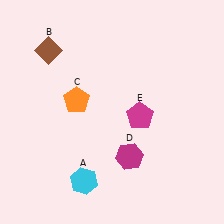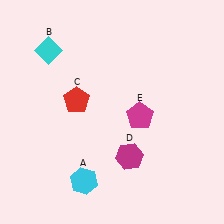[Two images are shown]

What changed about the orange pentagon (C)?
In Image 1, C is orange. In Image 2, it changed to red.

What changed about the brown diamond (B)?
In Image 1, B is brown. In Image 2, it changed to cyan.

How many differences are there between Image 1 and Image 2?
There are 2 differences between the two images.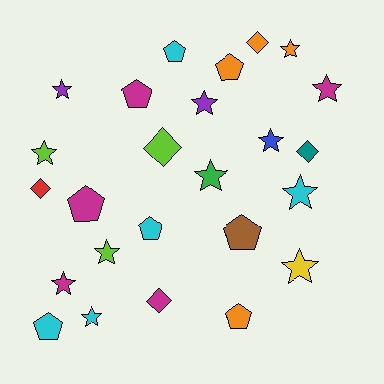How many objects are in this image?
There are 25 objects.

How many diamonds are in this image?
There are 5 diamonds.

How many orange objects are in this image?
There are 4 orange objects.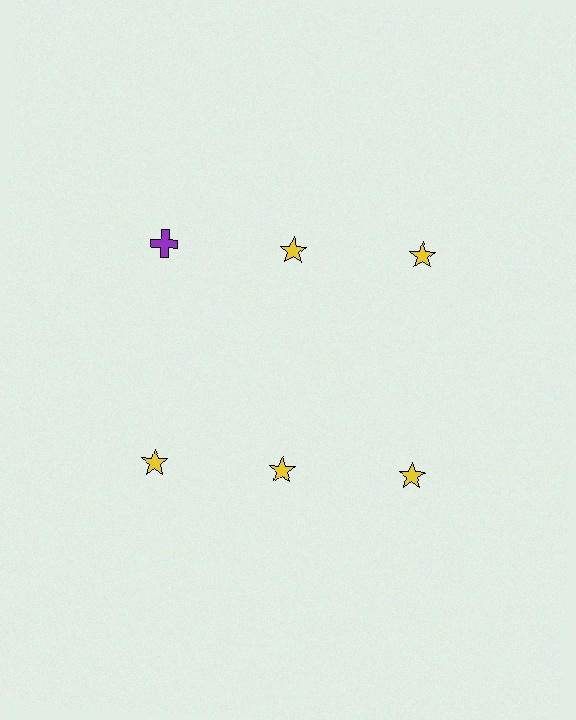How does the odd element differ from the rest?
It differs in both color (purple instead of yellow) and shape (cross instead of star).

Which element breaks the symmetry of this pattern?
The purple cross in the top row, leftmost column breaks the symmetry. All other shapes are yellow stars.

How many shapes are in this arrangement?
There are 6 shapes arranged in a grid pattern.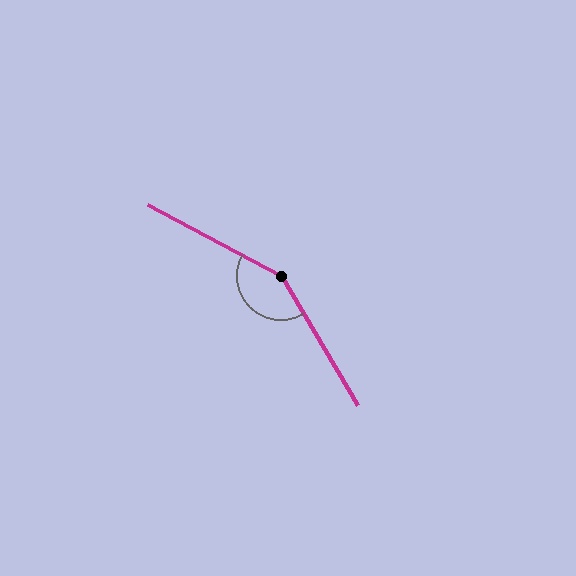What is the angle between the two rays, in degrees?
Approximately 149 degrees.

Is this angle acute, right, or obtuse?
It is obtuse.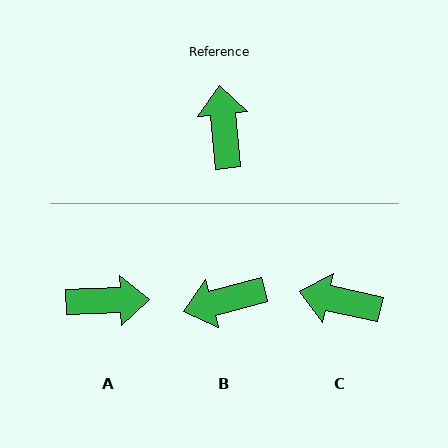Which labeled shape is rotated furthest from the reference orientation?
B, about 99 degrees away.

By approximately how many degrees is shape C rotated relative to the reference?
Approximately 72 degrees counter-clockwise.